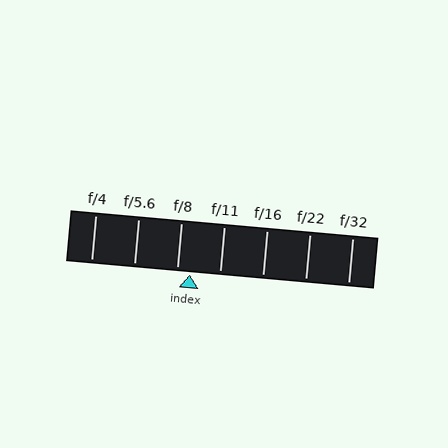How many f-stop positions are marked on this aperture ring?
There are 7 f-stop positions marked.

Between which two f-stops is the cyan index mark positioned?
The index mark is between f/8 and f/11.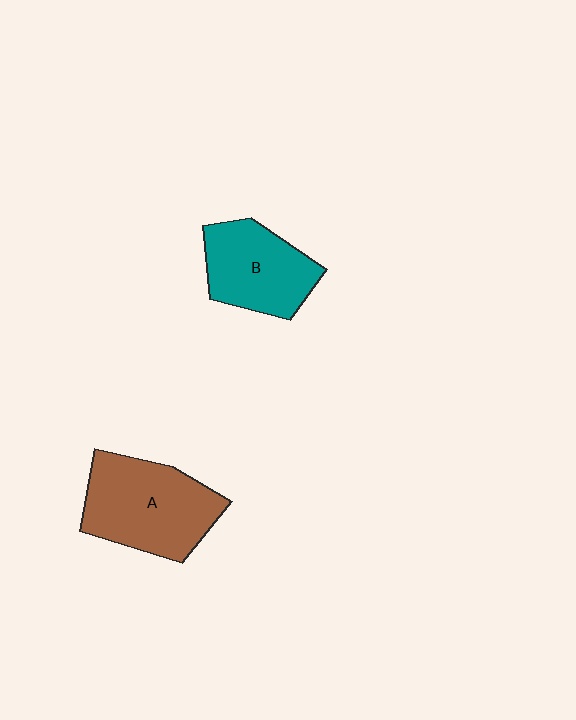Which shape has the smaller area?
Shape B (teal).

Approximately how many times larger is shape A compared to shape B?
Approximately 1.3 times.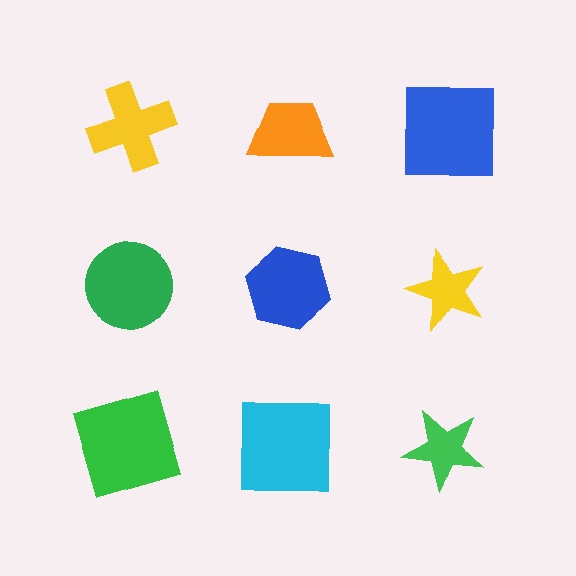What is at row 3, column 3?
A green star.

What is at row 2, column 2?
A blue hexagon.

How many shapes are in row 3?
3 shapes.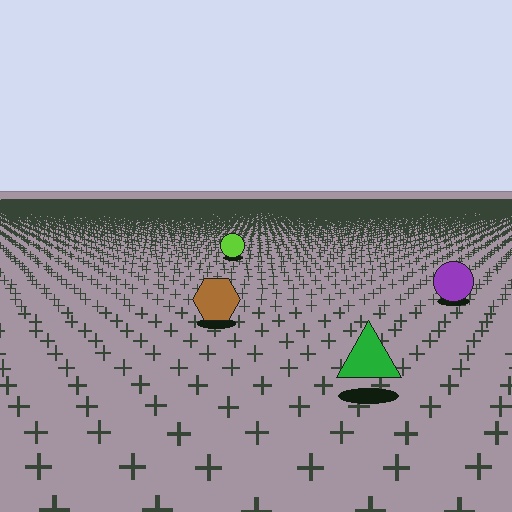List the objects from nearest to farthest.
From nearest to farthest: the green triangle, the brown hexagon, the purple circle, the lime circle.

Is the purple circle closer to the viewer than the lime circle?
Yes. The purple circle is closer — you can tell from the texture gradient: the ground texture is coarser near it.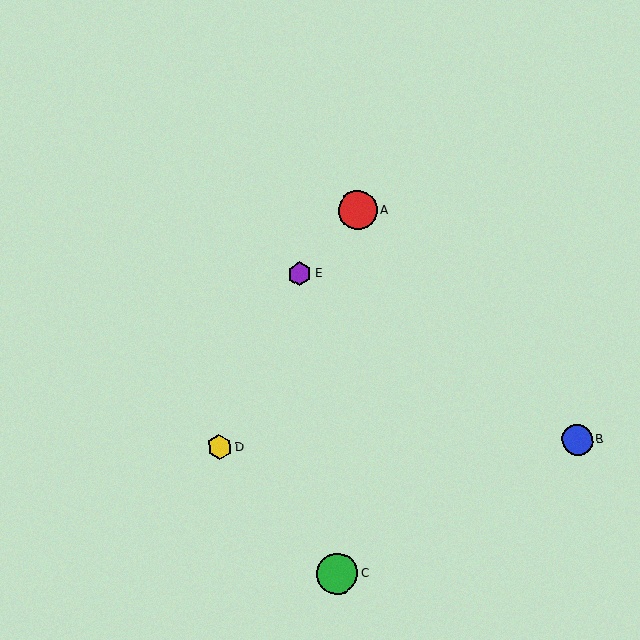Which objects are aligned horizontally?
Objects B, D are aligned horizontally.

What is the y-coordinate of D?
Object D is at y≈447.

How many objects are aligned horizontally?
2 objects (B, D) are aligned horizontally.